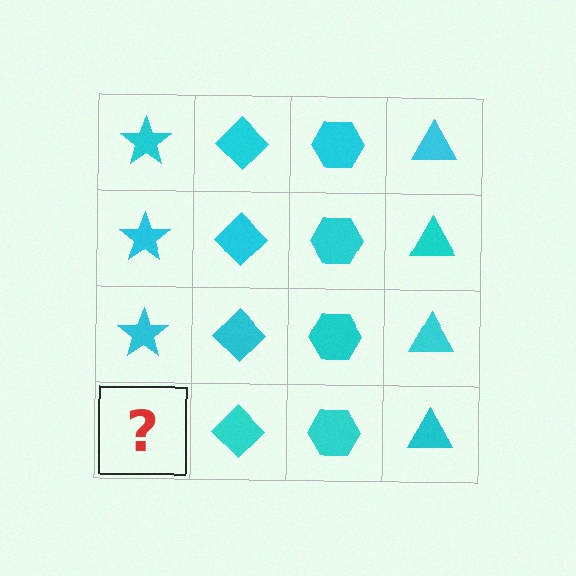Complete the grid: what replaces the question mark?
The question mark should be replaced with a cyan star.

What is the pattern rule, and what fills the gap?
The rule is that each column has a consistent shape. The gap should be filled with a cyan star.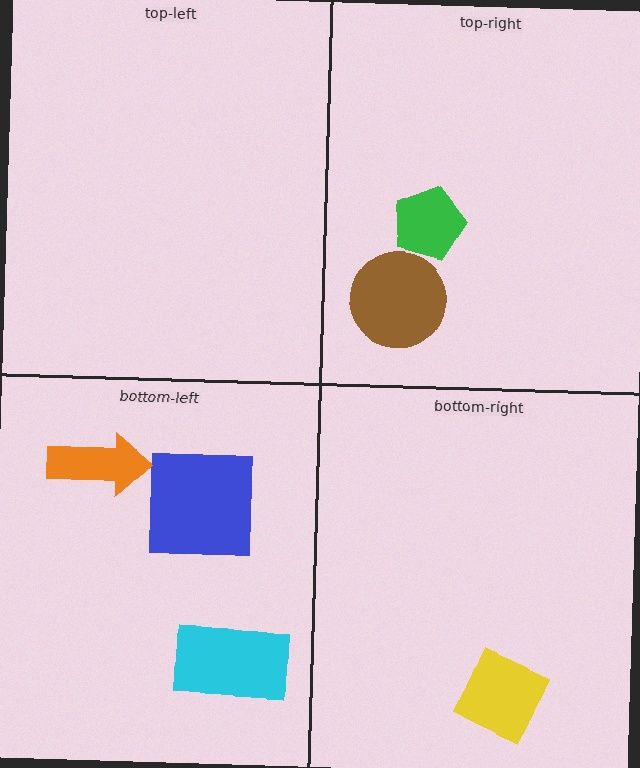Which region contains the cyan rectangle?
The bottom-left region.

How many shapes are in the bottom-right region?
1.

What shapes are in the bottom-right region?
The yellow diamond.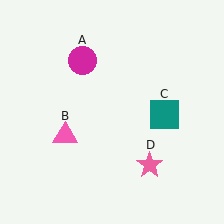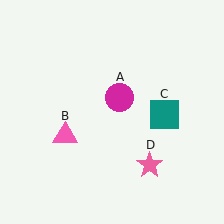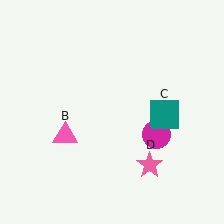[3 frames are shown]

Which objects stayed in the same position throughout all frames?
Pink triangle (object B) and teal square (object C) and pink star (object D) remained stationary.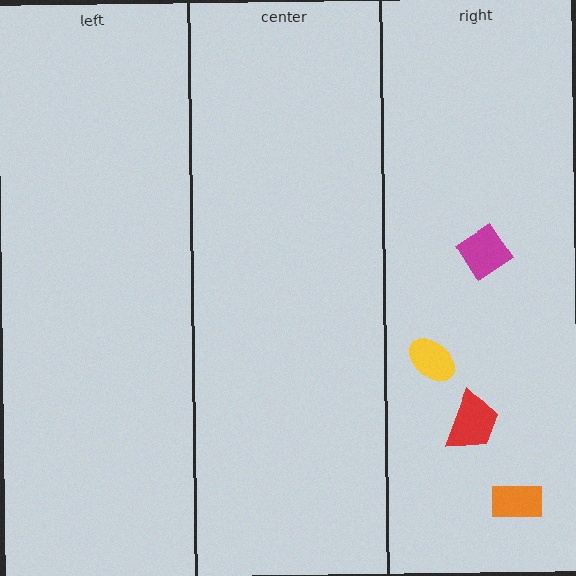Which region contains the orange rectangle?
The right region.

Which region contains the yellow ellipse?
The right region.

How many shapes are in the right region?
4.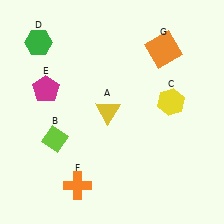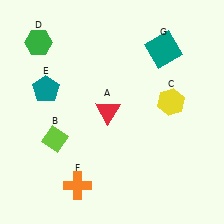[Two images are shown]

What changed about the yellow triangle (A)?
In Image 1, A is yellow. In Image 2, it changed to red.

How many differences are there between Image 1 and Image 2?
There are 3 differences between the two images.